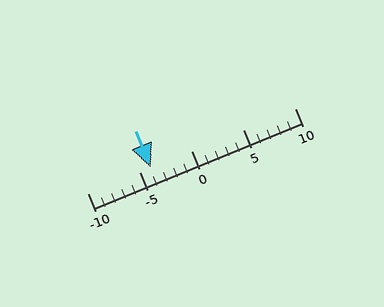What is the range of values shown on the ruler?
The ruler shows values from -10 to 10.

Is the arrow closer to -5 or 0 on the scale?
The arrow is closer to -5.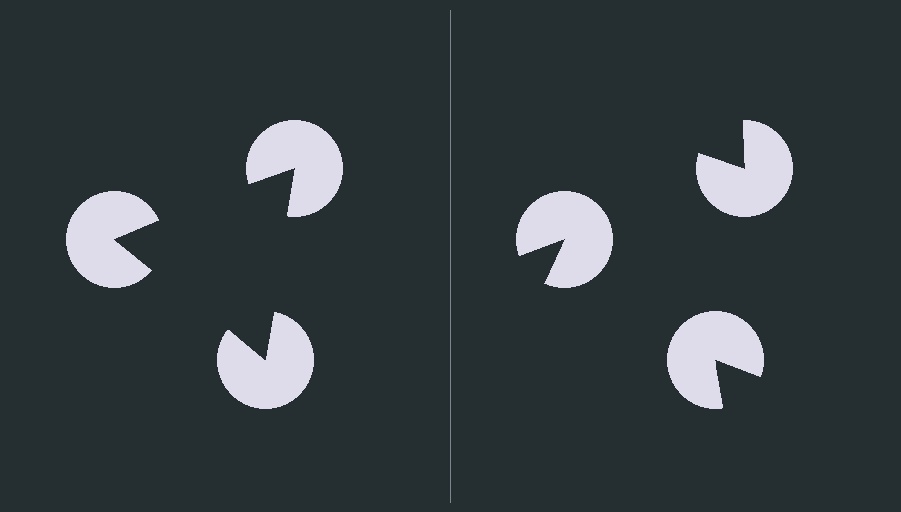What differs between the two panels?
The pac-man discs are positioned identically on both sides; only the wedge orientations differ. On the left they align to a triangle; on the right they are misaligned.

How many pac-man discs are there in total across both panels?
6 — 3 on each side.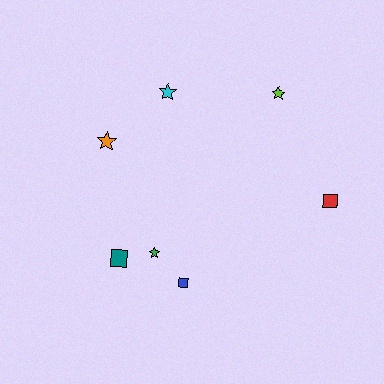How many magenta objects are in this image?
There are no magenta objects.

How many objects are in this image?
There are 7 objects.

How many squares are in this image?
There are 3 squares.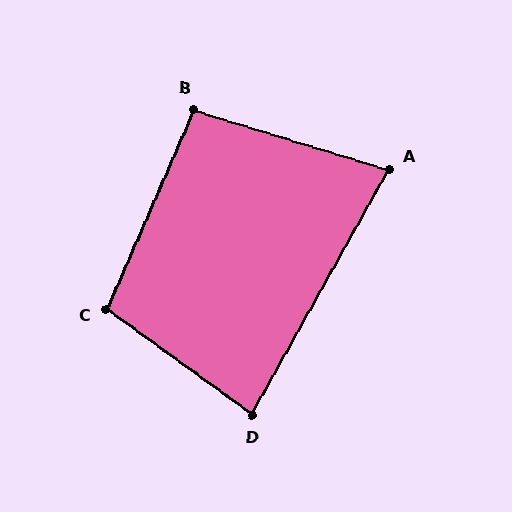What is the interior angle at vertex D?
Approximately 83 degrees (acute).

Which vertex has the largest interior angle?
C, at approximately 102 degrees.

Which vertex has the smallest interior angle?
A, at approximately 78 degrees.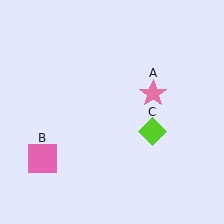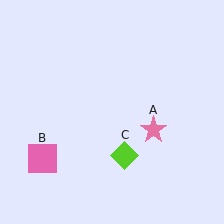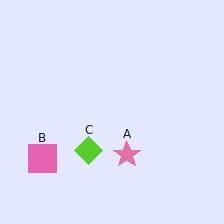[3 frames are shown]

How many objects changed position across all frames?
2 objects changed position: pink star (object A), lime diamond (object C).